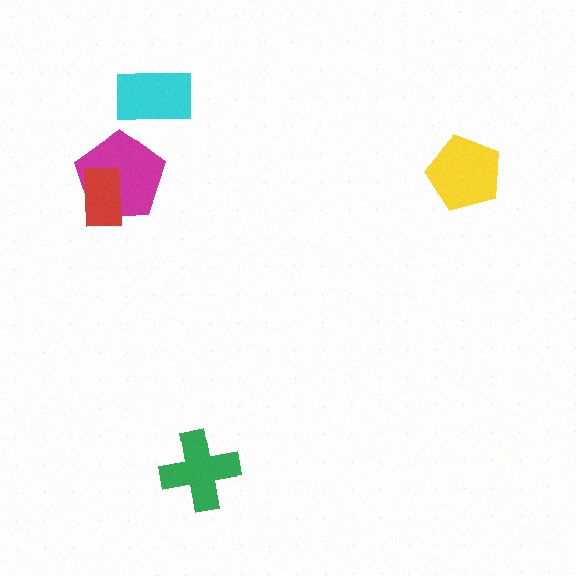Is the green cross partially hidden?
No, no other shape covers it.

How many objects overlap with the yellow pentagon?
0 objects overlap with the yellow pentagon.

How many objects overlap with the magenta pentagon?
1 object overlaps with the magenta pentagon.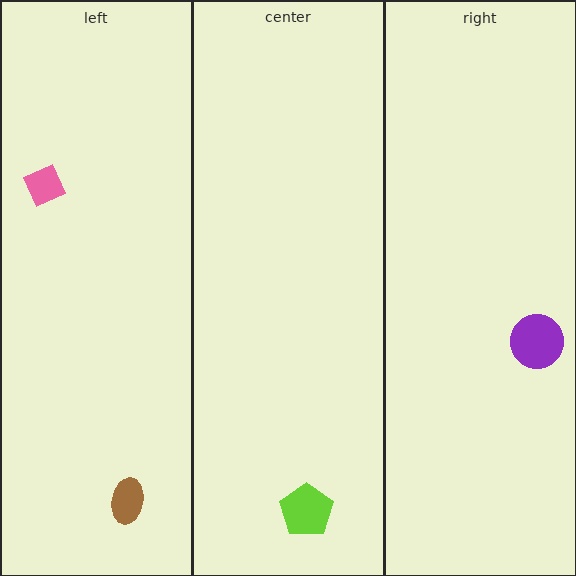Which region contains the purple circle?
The right region.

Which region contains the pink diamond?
The left region.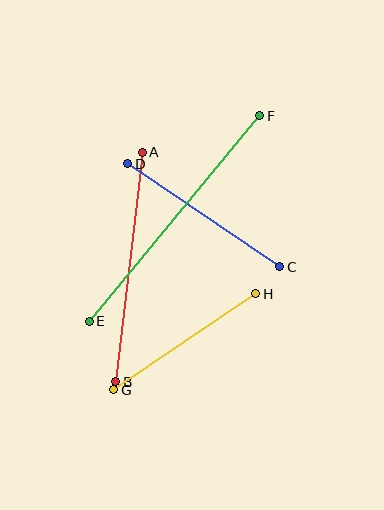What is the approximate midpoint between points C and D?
The midpoint is at approximately (204, 215) pixels.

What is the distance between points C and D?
The distance is approximately 184 pixels.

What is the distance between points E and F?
The distance is approximately 267 pixels.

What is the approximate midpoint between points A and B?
The midpoint is at approximately (129, 267) pixels.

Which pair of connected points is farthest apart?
Points E and F are farthest apart.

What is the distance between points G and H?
The distance is approximately 172 pixels.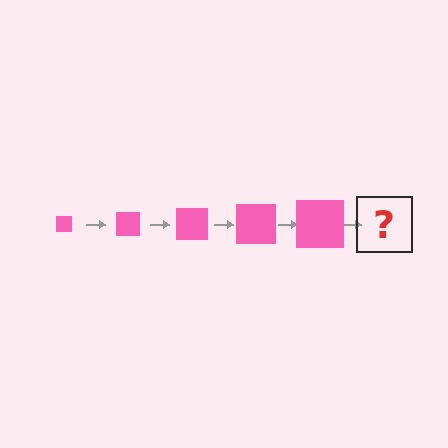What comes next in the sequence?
The next element should be a pink square, larger than the previous one.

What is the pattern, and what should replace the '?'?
The pattern is that the square gets progressively larger each step. The '?' should be a pink square, larger than the previous one.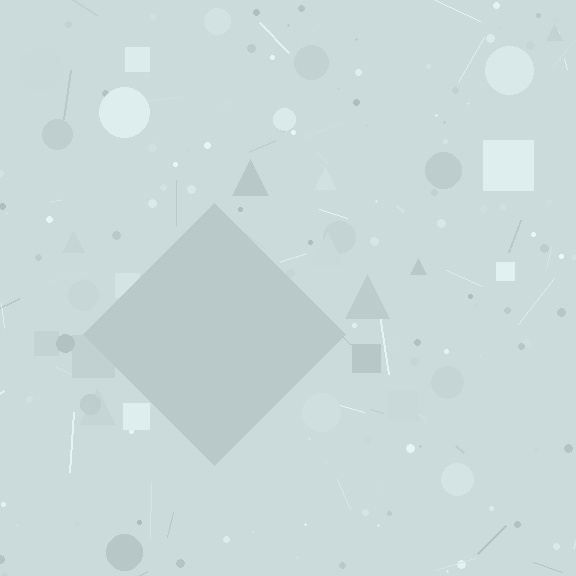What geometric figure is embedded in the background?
A diamond is embedded in the background.